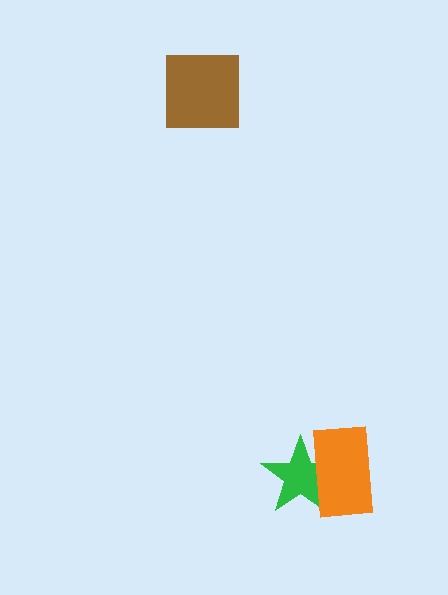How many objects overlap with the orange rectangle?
1 object overlaps with the orange rectangle.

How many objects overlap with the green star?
1 object overlaps with the green star.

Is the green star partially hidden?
Yes, it is partially covered by another shape.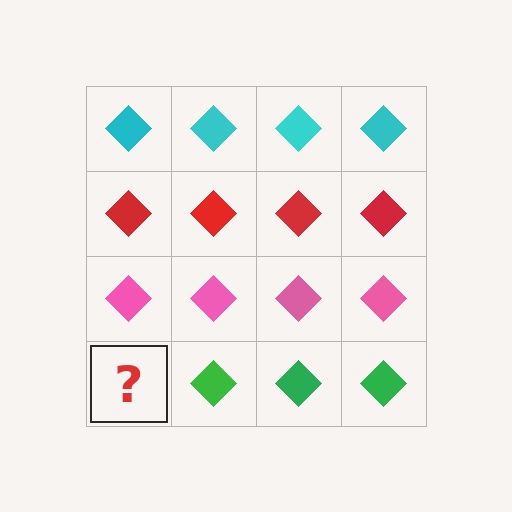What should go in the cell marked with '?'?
The missing cell should contain a green diamond.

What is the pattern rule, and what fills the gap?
The rule is that each row has a consistent color. The gap should be filled with a green diamond.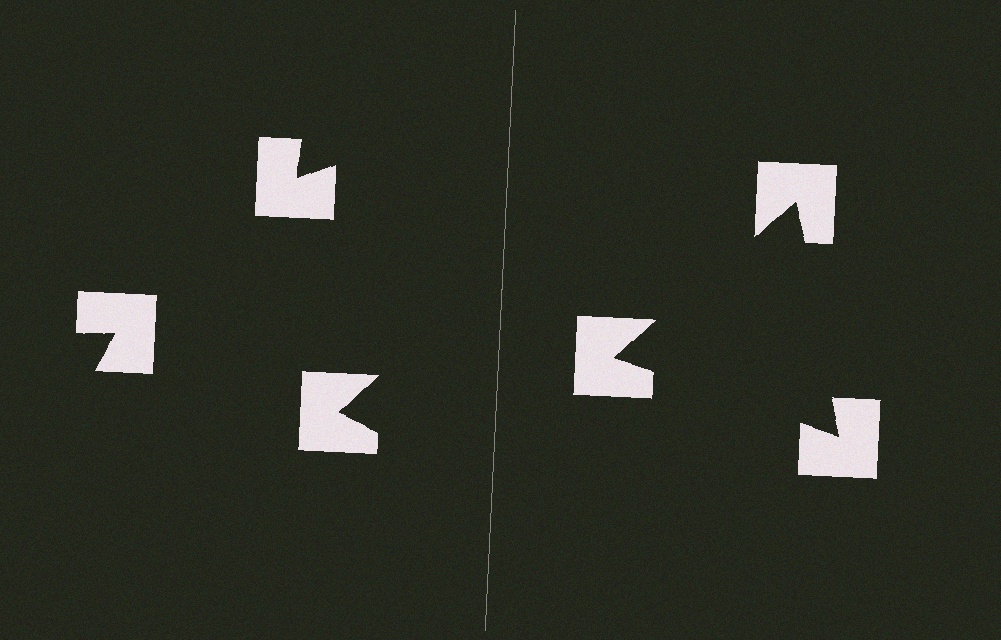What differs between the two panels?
The notched squares are positioned identically on both sides; only the wedge orientations differ. On the right they align to a triangle; on the left they are misaligned.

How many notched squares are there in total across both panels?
6 — 3 on each side.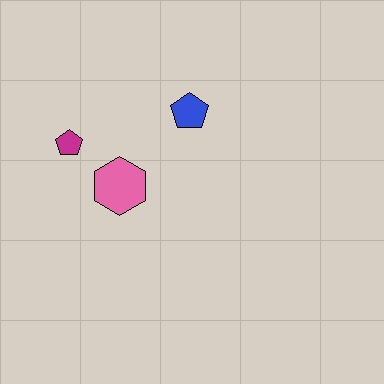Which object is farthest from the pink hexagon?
The blue pentagon is farthest from the pink hexagon.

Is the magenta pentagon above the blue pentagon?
No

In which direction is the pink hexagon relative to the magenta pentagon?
The pink hexagon is to the right of the magenta pentagon.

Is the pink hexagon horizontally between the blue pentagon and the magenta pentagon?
Yes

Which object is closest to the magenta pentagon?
The pink hexagon is closest to the magenta pentagon.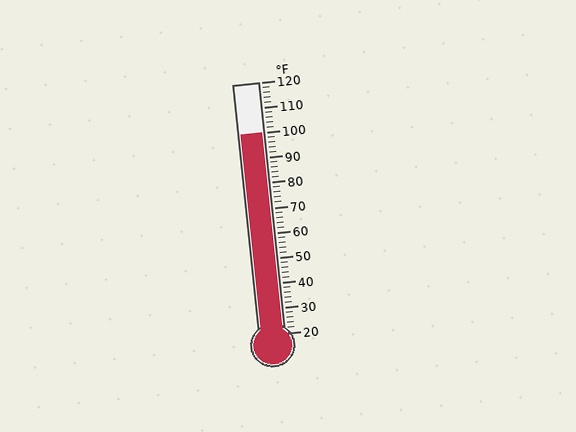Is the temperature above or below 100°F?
The temperature is at 100°F.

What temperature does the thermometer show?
The thermometer shows approximately 100°F.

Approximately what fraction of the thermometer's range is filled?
The thermometer is filled to approximately 80% of its range.